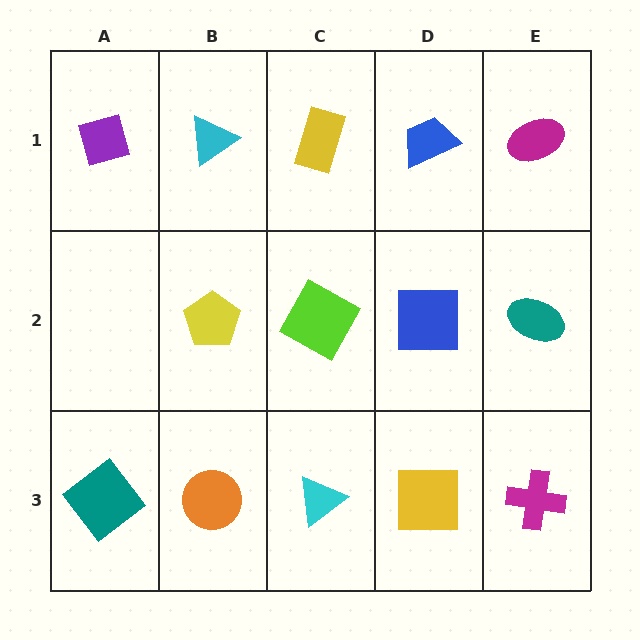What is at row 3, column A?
A teal diamond.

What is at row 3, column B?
An orange circle.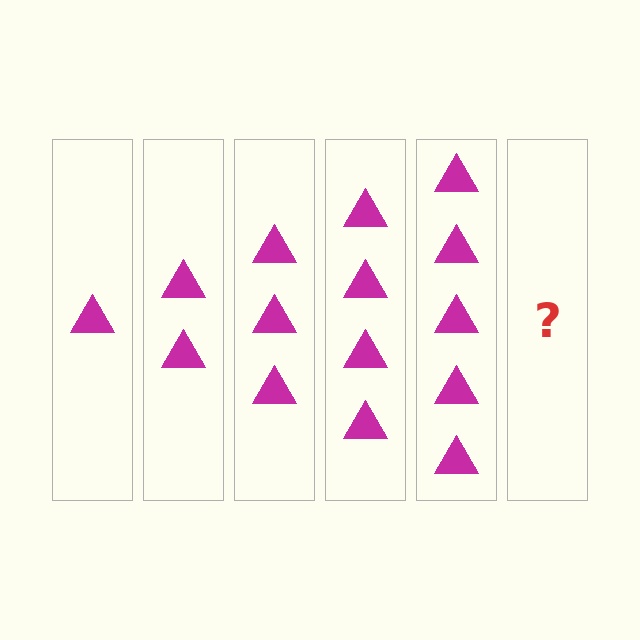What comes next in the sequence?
The next element should be 6 triangles.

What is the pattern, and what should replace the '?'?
The pattern is that each step adds one more triangle. The '?' should be 6 triangles.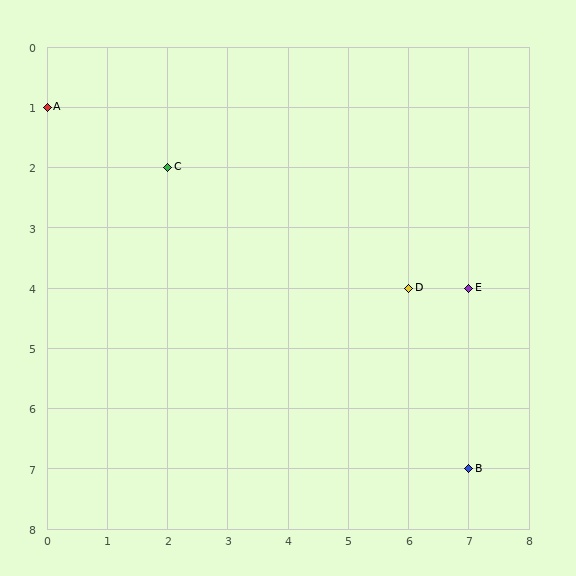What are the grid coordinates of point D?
Point D is at grid coordinates (6, 4).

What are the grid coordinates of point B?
Point B is at grid coordinates (7, 7).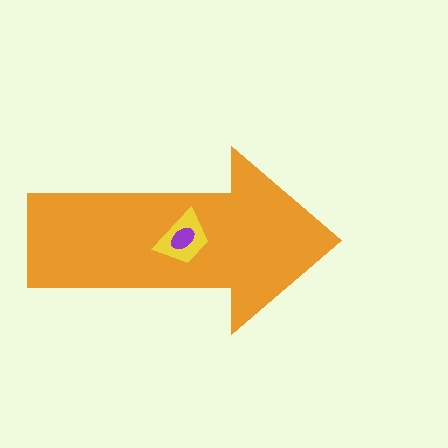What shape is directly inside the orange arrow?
The yellow trapezoid.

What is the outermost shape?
The orange arrow.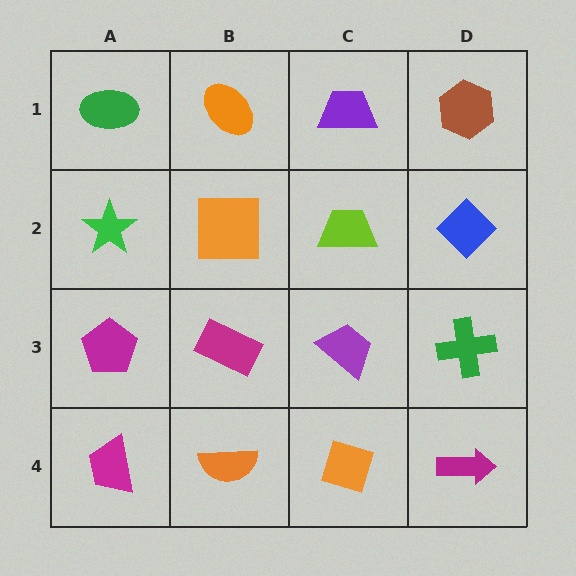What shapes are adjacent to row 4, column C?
A purple trapezoid (row 3, column C), an orange semicircle (row 4, column B), a magenta arrow (row 4, column D).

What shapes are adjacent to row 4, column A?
A magenta pentagon (row 3, column A), an orange semicircle (row 4, column B).